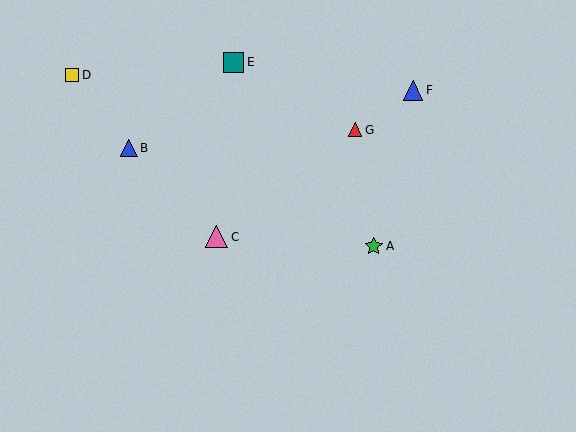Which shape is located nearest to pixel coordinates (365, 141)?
The red triangle (labeled G) at (355, 130) is nearest to that location.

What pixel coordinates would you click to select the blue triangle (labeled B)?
Click at (129, 148) to select the blue triangle B.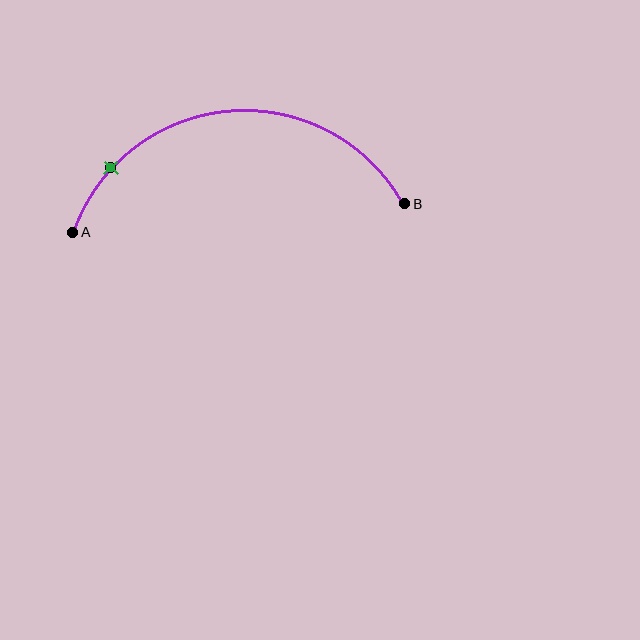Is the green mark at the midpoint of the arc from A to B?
No. The green mark lies on the arc but is closer to endpoint A. The arc midpoint would be at the point on the curve equidistant along the arc from both A and B.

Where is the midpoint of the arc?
The arc midpoint is the point on the curve farthest from the straight line joining A and B. It sits above that line.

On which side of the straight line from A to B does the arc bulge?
The arc bulges above the straight line connecting A and B.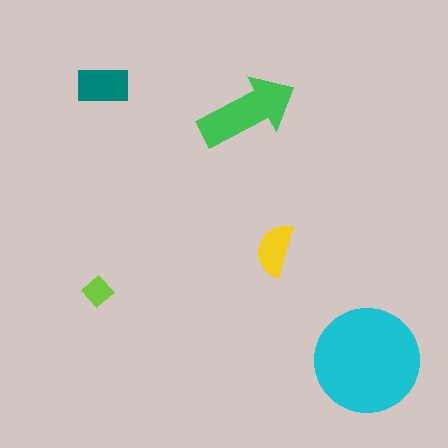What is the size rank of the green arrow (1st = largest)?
2nd.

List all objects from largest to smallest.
The cyan circle, the green arrow, the teal rectangle, the yellow semicircle, the lime diamond.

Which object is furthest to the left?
The lime diamond is leftmost.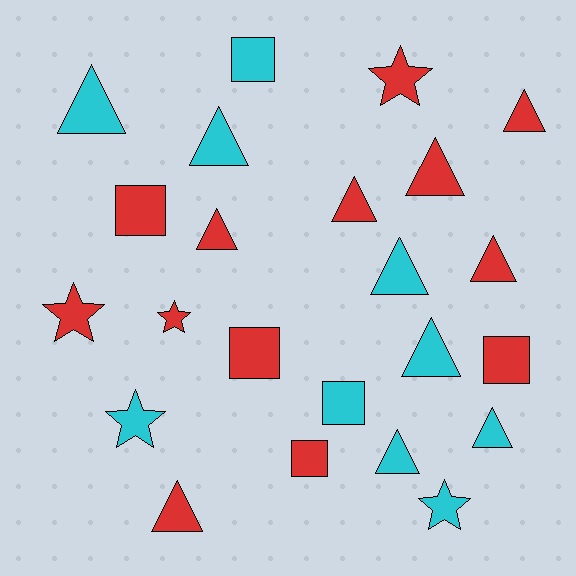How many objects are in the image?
There are 23 objects.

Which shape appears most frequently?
Triangle, with 12 objects.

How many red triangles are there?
There are 6 red triangles.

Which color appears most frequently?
Red, with 13 objects.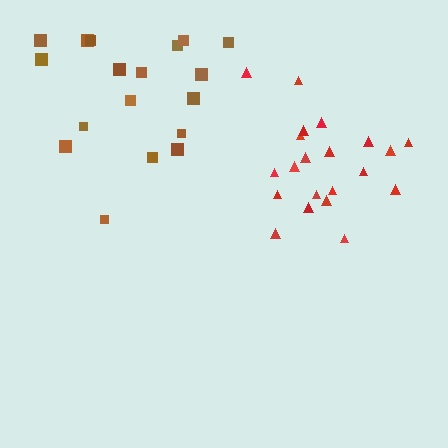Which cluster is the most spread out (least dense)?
Brown.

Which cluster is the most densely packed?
Red.